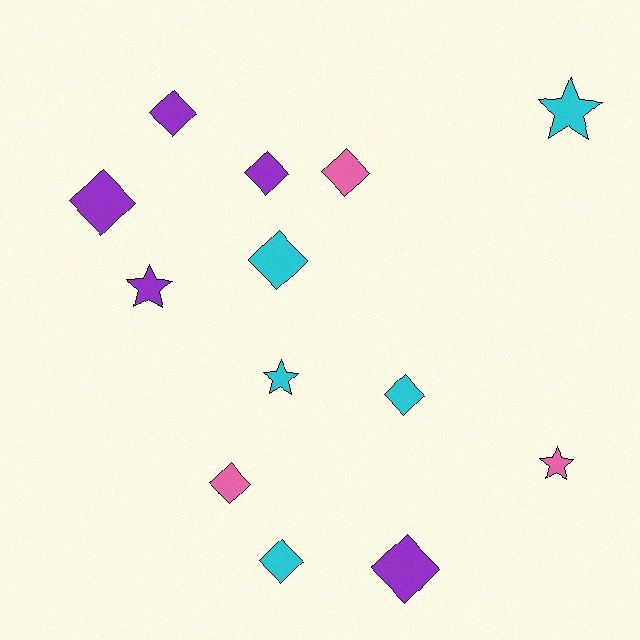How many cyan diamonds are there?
There are 3 cyan diamonds.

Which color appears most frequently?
Purple, with 5 objects.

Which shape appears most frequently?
Diamond, with 9 objects.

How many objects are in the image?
There are 13 objects.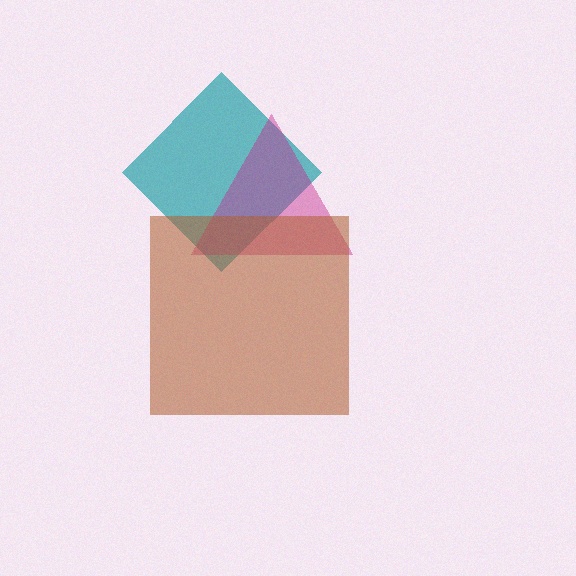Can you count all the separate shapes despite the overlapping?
Yes, there are 3 separate shapes.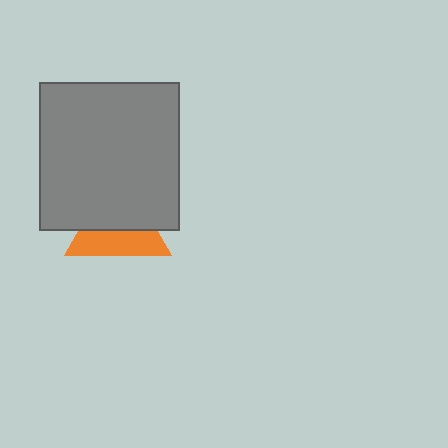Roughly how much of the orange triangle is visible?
A small part of it is visible (roughly 45%).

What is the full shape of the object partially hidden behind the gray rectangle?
The partially hidden object is an orange triangle.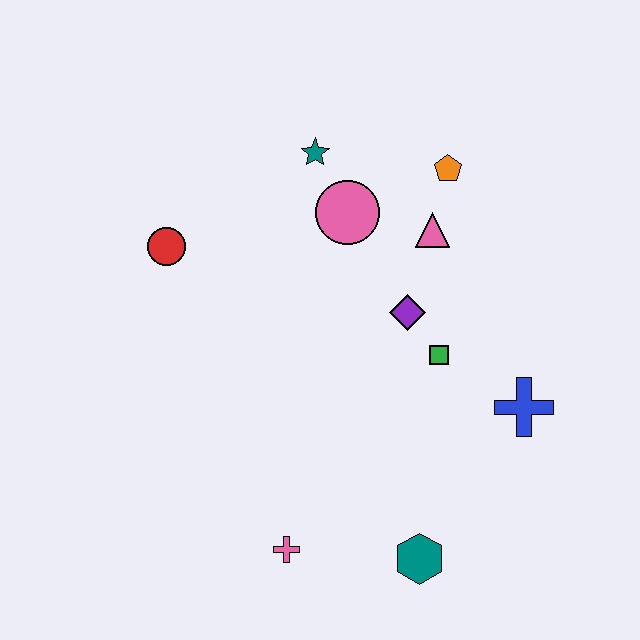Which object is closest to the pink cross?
The teal hexagon is closest to the pink cross.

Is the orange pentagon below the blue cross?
No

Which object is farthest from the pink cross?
The orange pentagon is farthest from the pink cross.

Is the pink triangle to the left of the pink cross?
No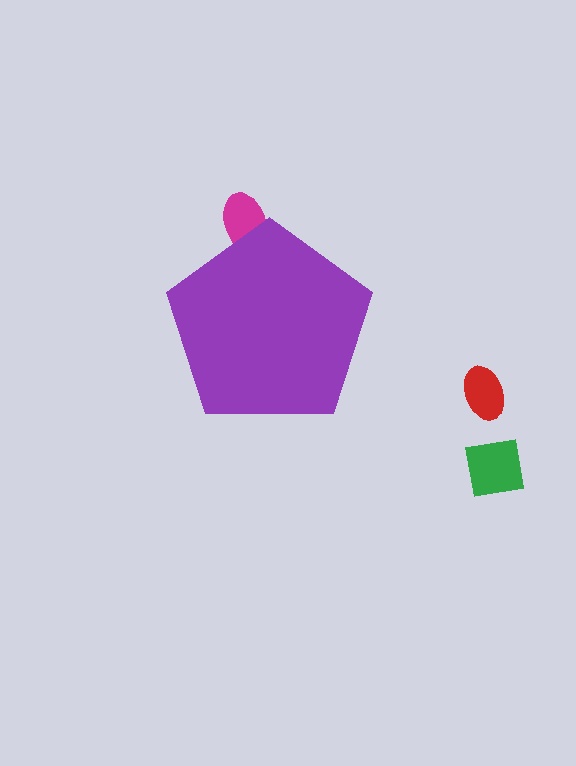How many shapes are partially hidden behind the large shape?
1 shape is partially hidden.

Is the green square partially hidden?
No, the green square is fully visible.